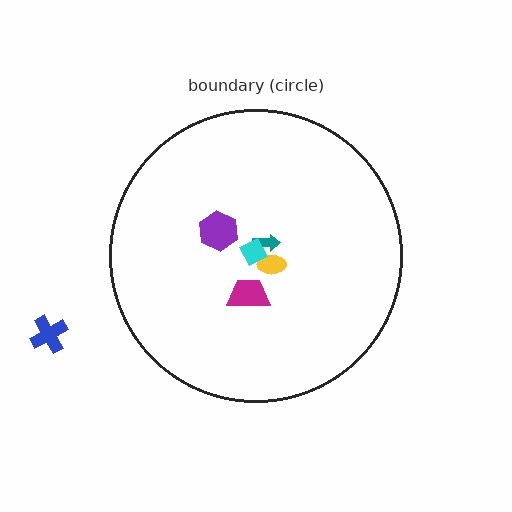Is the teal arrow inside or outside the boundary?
Inside.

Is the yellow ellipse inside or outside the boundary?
Inside.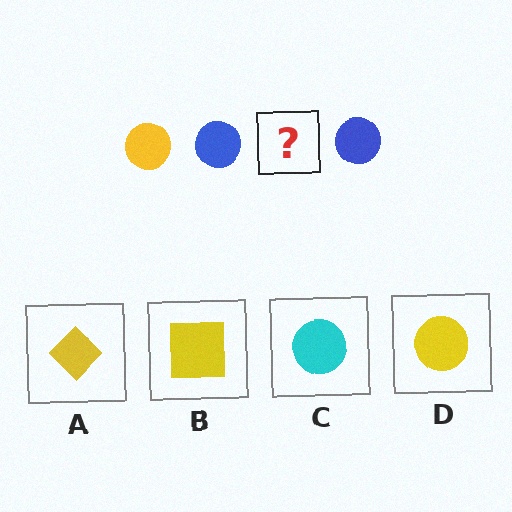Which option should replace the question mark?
Option D.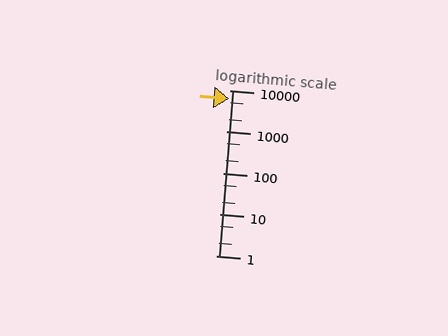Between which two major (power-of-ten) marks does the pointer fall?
The pointer is between 1000 and 10000.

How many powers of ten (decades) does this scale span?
The scale spans 4 decades, from 1 to 10000.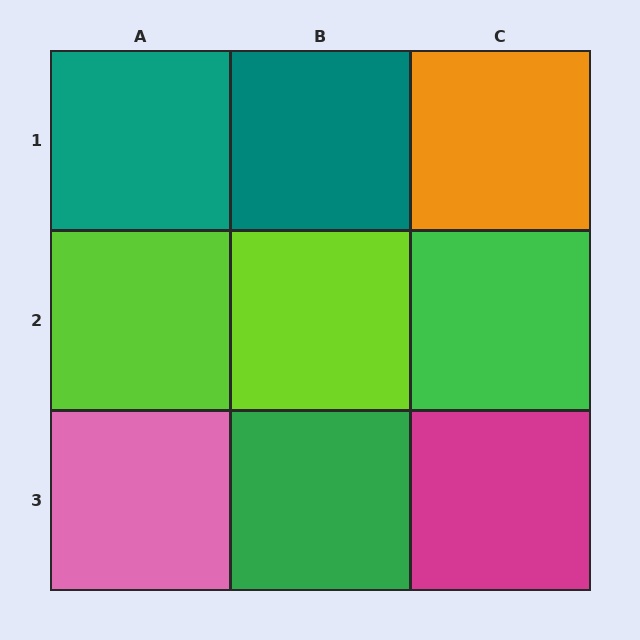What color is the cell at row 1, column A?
Teal.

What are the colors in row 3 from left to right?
Pink, green, magenta.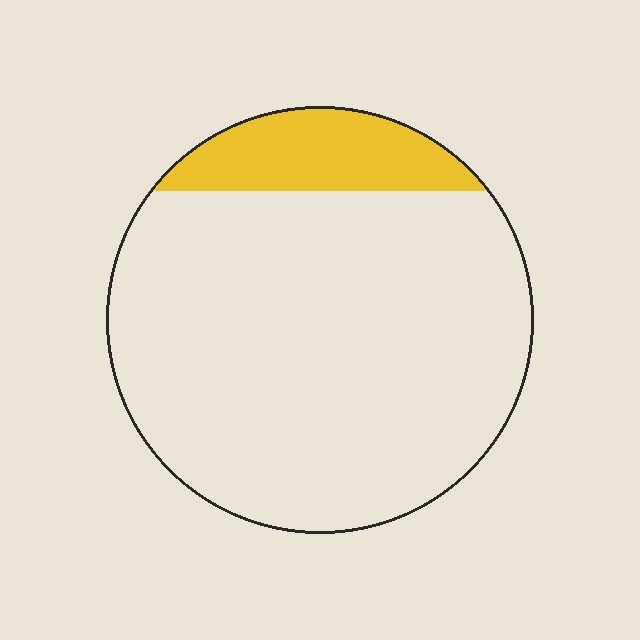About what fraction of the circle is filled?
About one eighth (1/8).